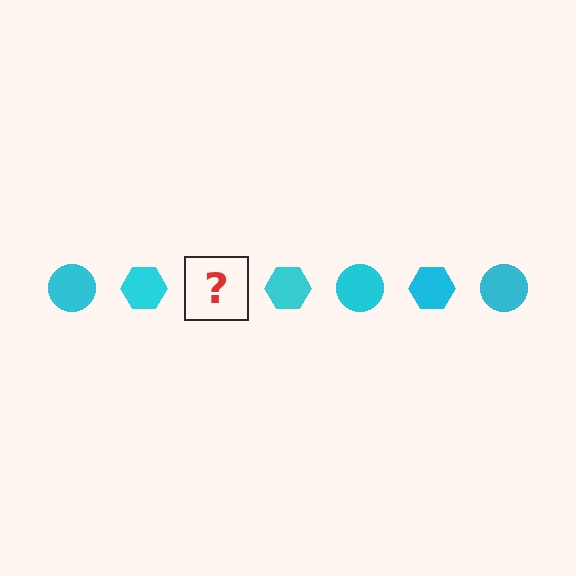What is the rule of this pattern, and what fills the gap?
The rule is that the pattern cycles through circle, hexagon shapes in cyan. The gap should be filled with a cyan circle.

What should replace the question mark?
The question mark should be replaced with a cyan circle.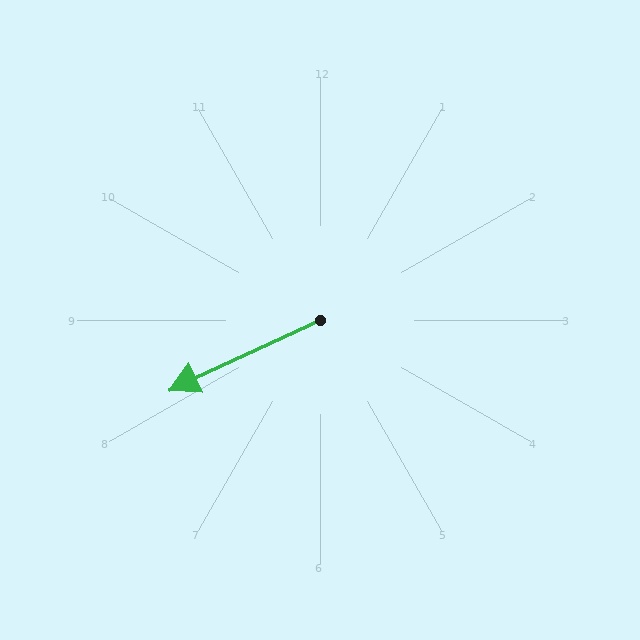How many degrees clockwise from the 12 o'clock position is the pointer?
Approximately 245 degrees.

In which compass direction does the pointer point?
Southwest.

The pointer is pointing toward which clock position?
Roughly 8 o'clock.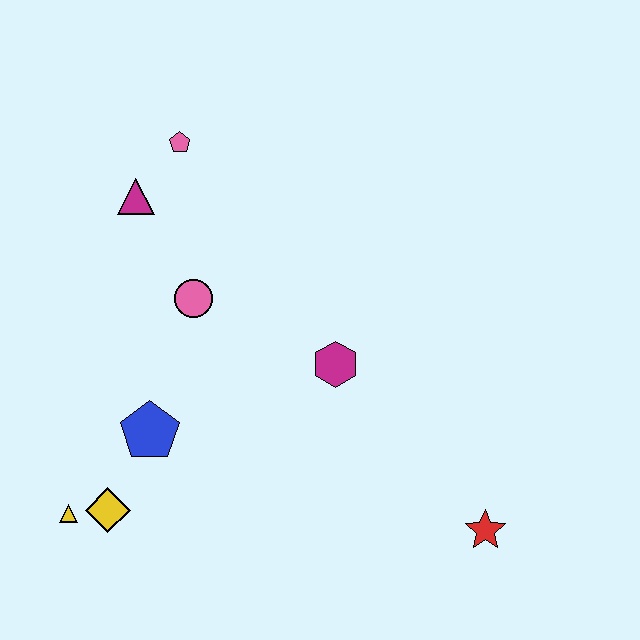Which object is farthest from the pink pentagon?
The red star is farthest from the pink pentagon.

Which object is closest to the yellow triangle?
The yellow diamond is closest to the yellow triangle.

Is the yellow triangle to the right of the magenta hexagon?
No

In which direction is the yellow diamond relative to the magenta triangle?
The yellow diamond is below the magenta triangle.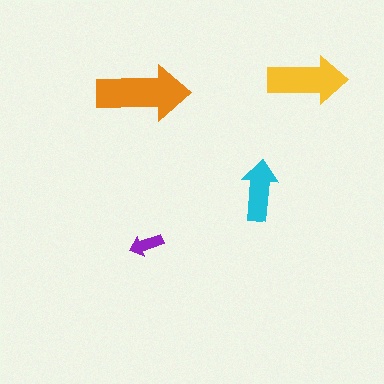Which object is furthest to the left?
The orange arrow is leftmost.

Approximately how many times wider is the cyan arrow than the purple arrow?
About 1.5 times wider.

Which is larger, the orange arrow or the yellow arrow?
The orange one.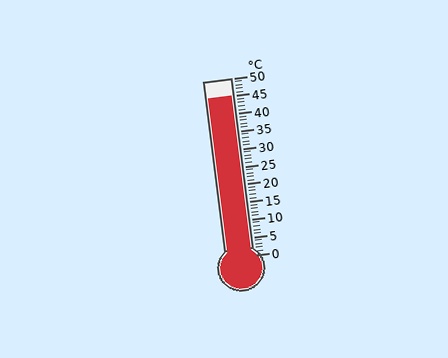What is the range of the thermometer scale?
The thermometer scale ranges from 0°C to 50°C.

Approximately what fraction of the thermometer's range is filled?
The thermometer is filled to approximately 90% of its range.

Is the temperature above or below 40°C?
The temperature is above 40°C.